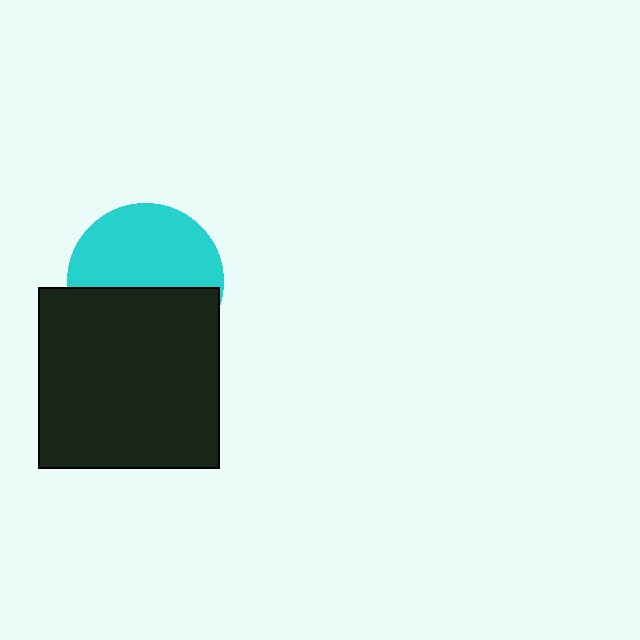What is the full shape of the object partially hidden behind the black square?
The partially hidden object is a cyan circle.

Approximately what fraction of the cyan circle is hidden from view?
Roughly 45% of the cyan circle is hidden behind the black square.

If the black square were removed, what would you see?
You would see the complete cyan circle.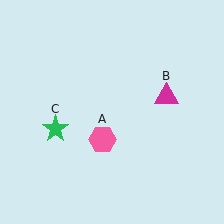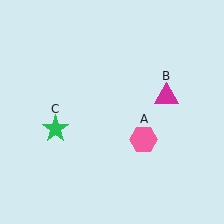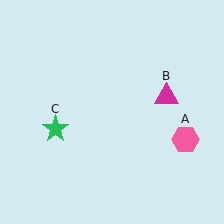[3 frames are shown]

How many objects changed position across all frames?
1 object changed position: pink hexagon (object A).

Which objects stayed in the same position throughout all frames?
Magenta triangle (object B) and green star (object C) remained stationary.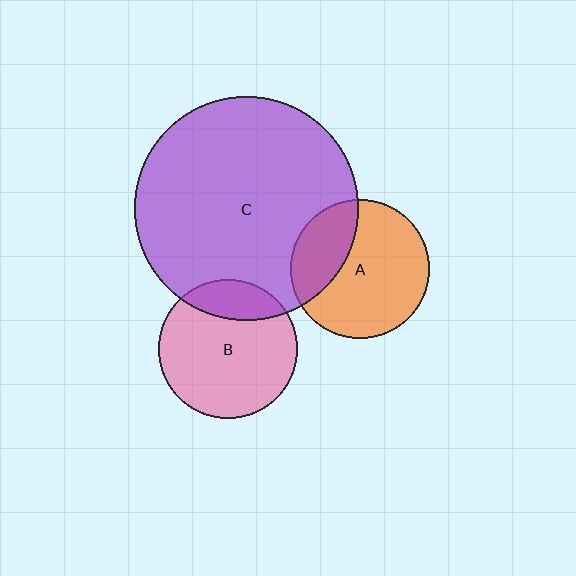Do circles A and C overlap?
Yes.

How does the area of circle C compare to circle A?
Approximately 2.6 times.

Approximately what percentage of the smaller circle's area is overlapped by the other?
Approximately 30%.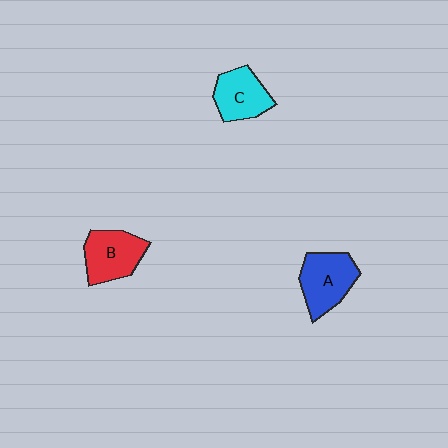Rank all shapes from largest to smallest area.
From largest to smallest: A (blue), B (red), C (cyan).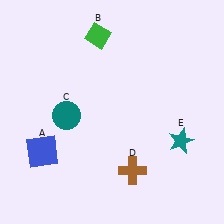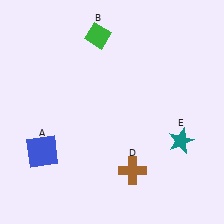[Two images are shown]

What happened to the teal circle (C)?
The teal circle (C) was removed in Image 2. It was in the bottom-left area of Image 1.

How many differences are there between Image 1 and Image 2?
There is 1 difference between the two images.